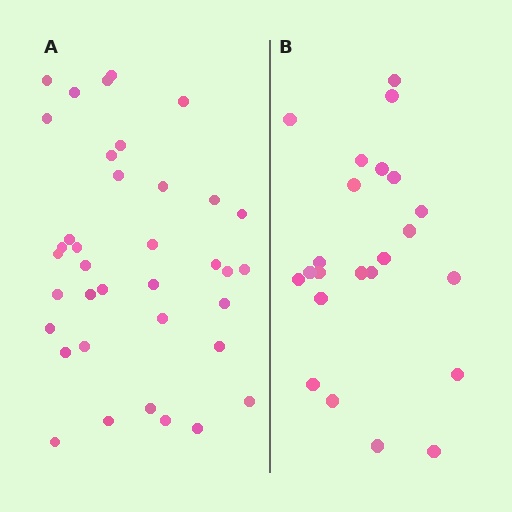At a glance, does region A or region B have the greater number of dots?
Region A (the left region) has more dots.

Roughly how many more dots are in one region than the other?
Region A has approximately 15 more dots than region B.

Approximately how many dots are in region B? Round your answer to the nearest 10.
About 20 dots. (The exact count is 23, which rounds to 20.)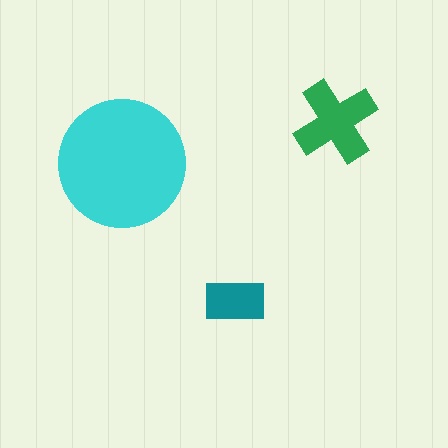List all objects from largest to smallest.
The cyan circle, the green cross, the teal rectangle.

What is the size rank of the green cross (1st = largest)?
2nd.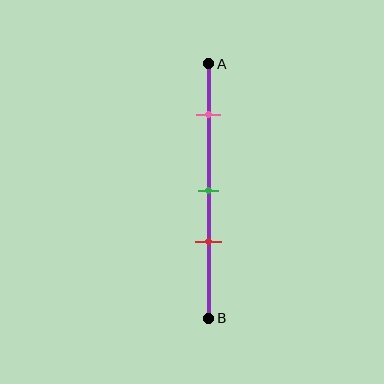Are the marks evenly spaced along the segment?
No, the marks are not evenly spaced.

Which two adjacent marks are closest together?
The green and red marks are the closest adjacent pair.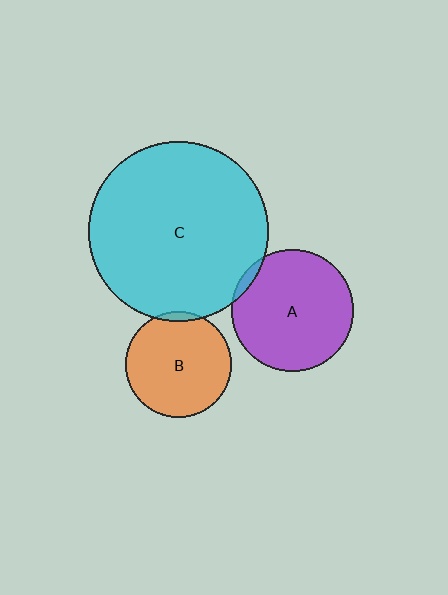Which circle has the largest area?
Circle C (cyan).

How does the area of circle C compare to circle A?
Approximately 2.2 times.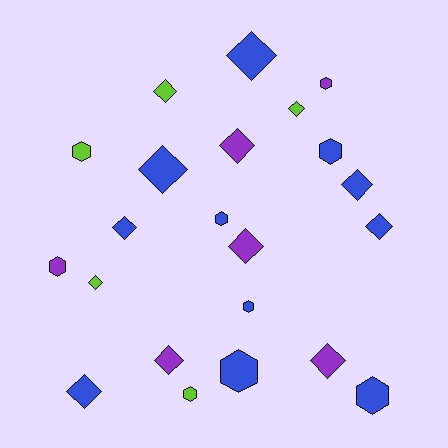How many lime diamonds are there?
There are 3 lime diamonds.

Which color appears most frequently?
Blue, with 11 objects.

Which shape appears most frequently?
Diamond, with 13 objects.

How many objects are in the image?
There are 22 objects.